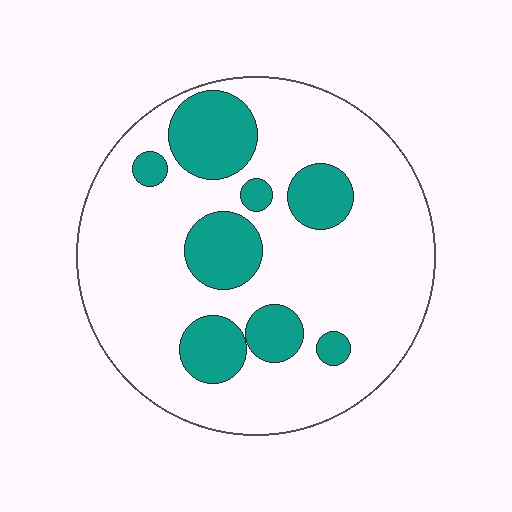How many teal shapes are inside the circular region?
8.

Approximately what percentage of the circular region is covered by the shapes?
Approximately 25%.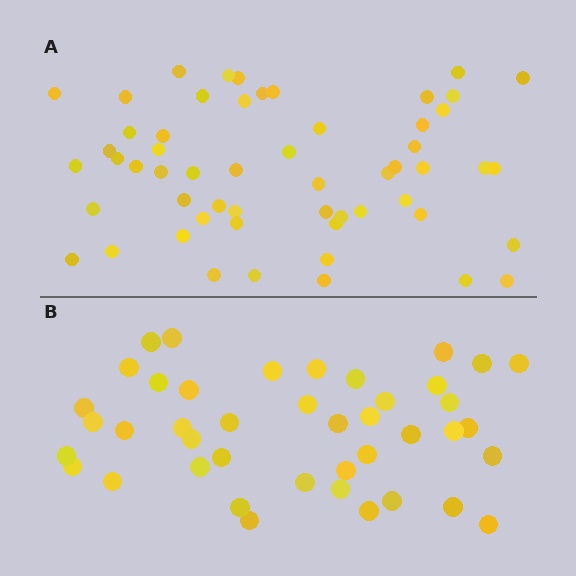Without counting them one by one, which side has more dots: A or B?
Region A (the top region) has more dots.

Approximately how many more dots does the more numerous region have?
Region A has approximately 15 more dots than region B.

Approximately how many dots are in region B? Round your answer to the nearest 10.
About 40 dots. (The exact count is 42, which rounds to 40.)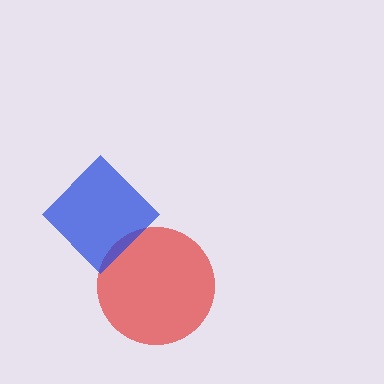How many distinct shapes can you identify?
There are 2 distinct shapes: a red circle, a blue diamond.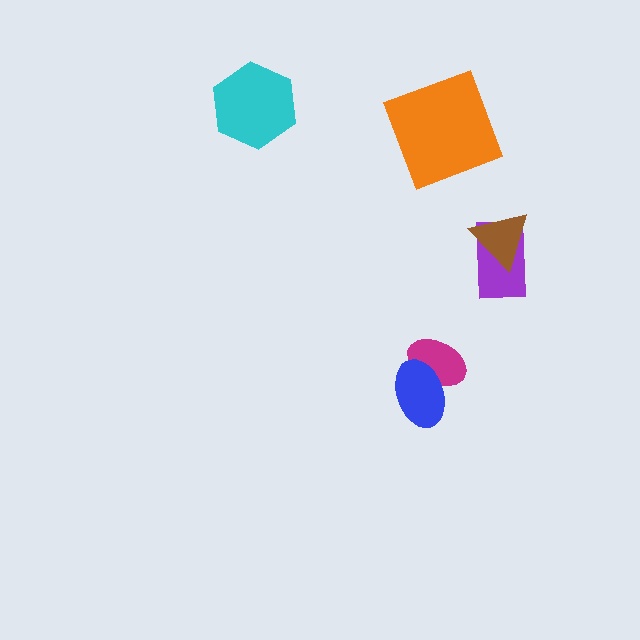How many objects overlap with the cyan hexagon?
0 objects overlap with the cyan hexagon.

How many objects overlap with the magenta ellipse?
1 object overlaps with the magenta ellipse.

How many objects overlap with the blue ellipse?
1 object overlaps with the blue ellipse.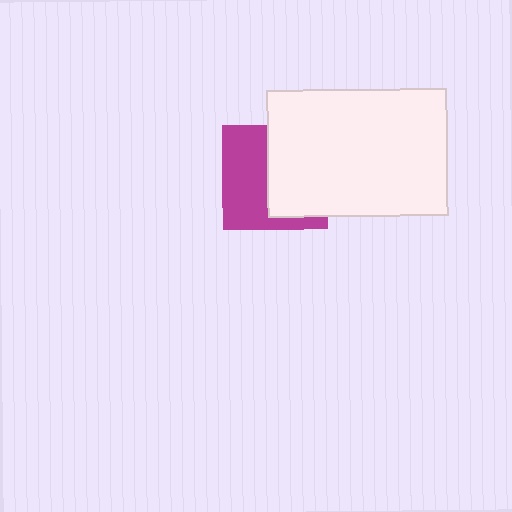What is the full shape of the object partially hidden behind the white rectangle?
The partially hidden object is a magenta square.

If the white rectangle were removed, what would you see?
You would see the complete magenta square.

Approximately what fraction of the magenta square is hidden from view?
Roughly 51% of the magenta square is hidden behind the white rectangle.